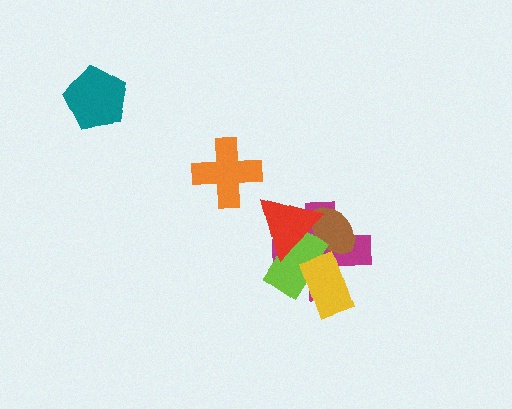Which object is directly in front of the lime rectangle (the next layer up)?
The yellow rectangle is directly in front of the lime rectangle.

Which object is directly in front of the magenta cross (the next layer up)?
The brown ellipse is directly in front of the magenta cross.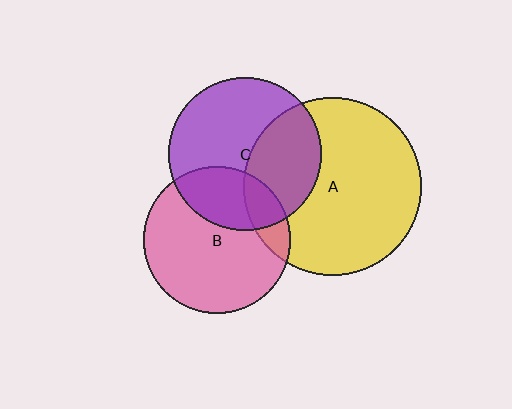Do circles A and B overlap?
Yes.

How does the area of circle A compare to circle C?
Approximately 1.3 times.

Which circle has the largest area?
Circle A (yellow).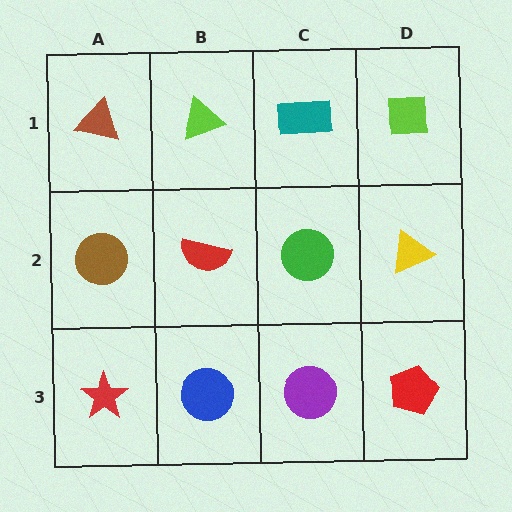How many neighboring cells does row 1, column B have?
3.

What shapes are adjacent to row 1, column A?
A brown circle (row 2, column A), a lime triangle (row 1, column B).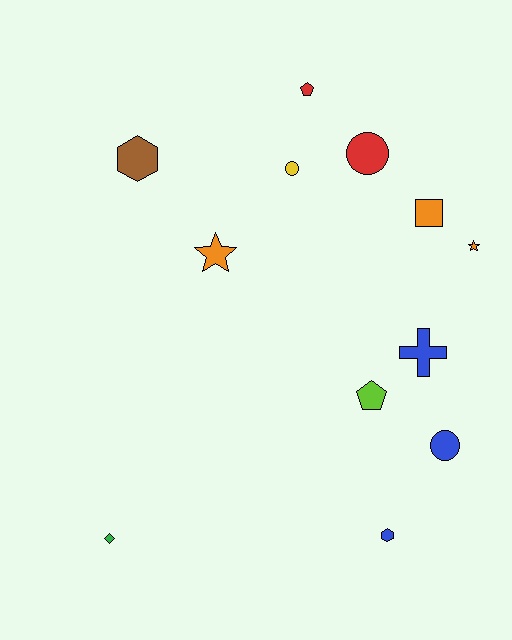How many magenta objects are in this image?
There are no magenta objects.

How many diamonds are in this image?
There is 1 diamond.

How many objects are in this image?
There are 12 objects.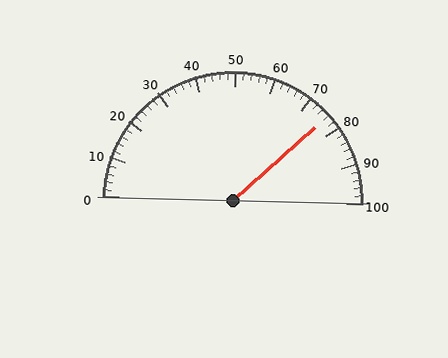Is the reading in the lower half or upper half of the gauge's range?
The reading is in the upper half of the range (0 to 100).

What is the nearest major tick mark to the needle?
The nearest major tick mark is 80.